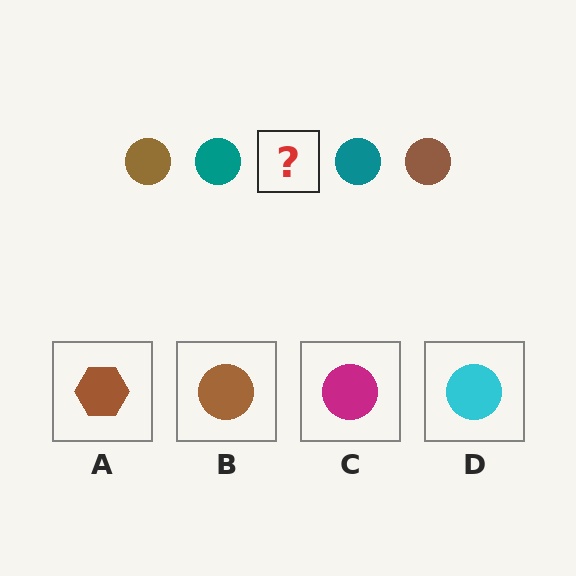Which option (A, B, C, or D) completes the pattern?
B.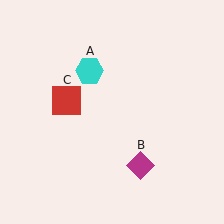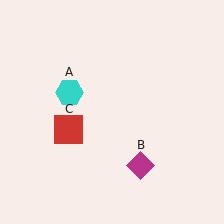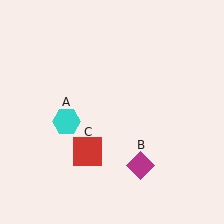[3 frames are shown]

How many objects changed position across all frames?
2 objects changed position: cyan hexagon (object A), red square (object C).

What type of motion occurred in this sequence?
The cyan hexagon (object A), red square (object C) rotated counterclockwise around the center of the scene.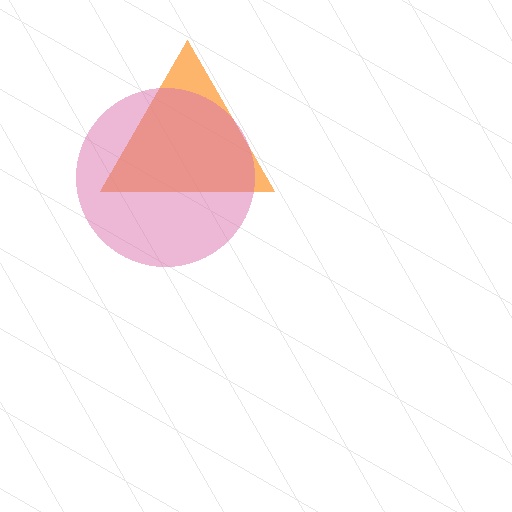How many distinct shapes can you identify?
There are 2 distinct shapes: an orange triangle, a pink circle.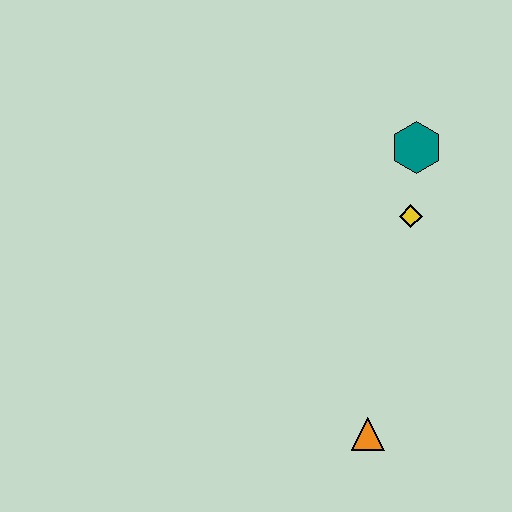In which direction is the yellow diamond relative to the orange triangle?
The yellow diamond is above the orange triangle.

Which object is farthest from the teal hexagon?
The orange triangle is farthest from the teal hexagon.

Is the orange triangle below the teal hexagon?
Yes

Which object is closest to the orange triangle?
The yellow diamond is closest to the orange triangle.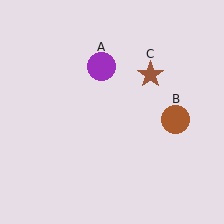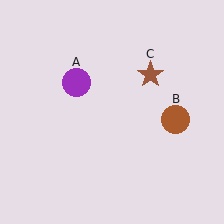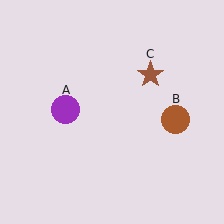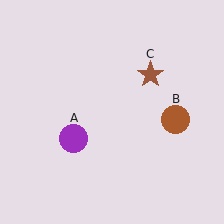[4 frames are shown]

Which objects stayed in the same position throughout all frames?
Brown circle (object B) and brown star (object C) remained stationary.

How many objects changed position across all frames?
1 object changed position: purple circle (object A).